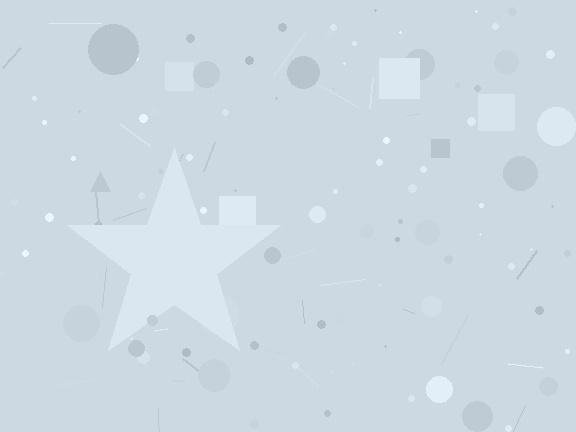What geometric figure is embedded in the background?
A star is embedded in the background.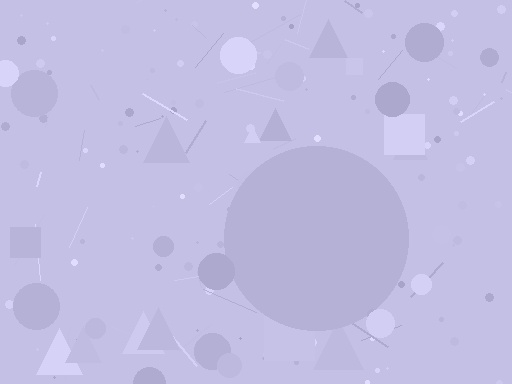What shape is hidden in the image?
A circle is hidden in the image.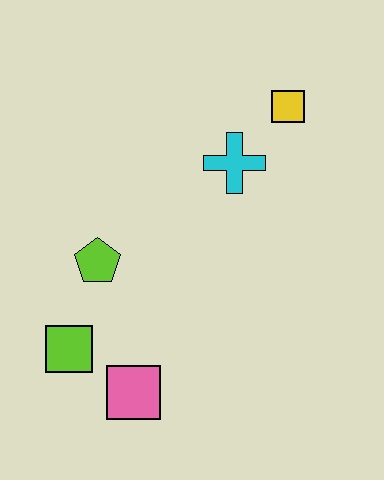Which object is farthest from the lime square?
The yellow square is farthest from the lime square.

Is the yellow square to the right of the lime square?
Yes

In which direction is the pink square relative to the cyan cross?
The pink square is below the cyan cross.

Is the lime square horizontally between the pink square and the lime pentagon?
No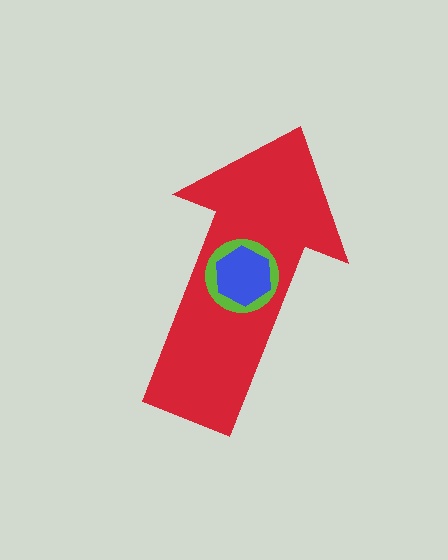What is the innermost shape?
The blue hexagon.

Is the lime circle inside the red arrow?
Yes.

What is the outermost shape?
The red arrow.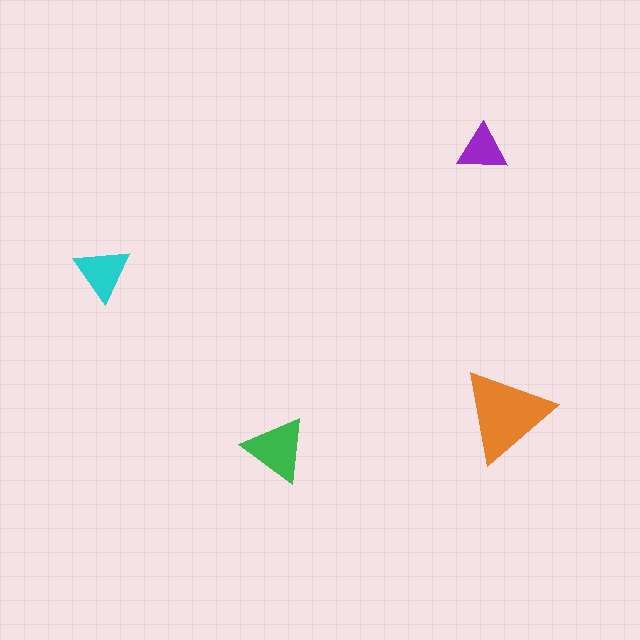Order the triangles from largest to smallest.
the orange one, the green one, the cyan one, the purple one.